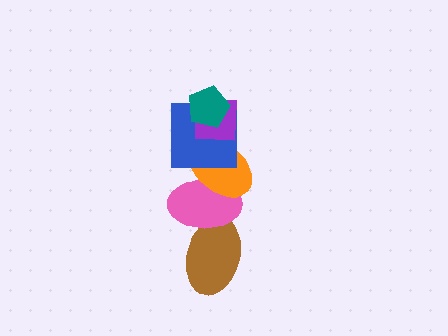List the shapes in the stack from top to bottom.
From top to bottom: the teal pentagon, the purple square, the blue square, the orange ellipse, the pink ellipse, the brown ellipse.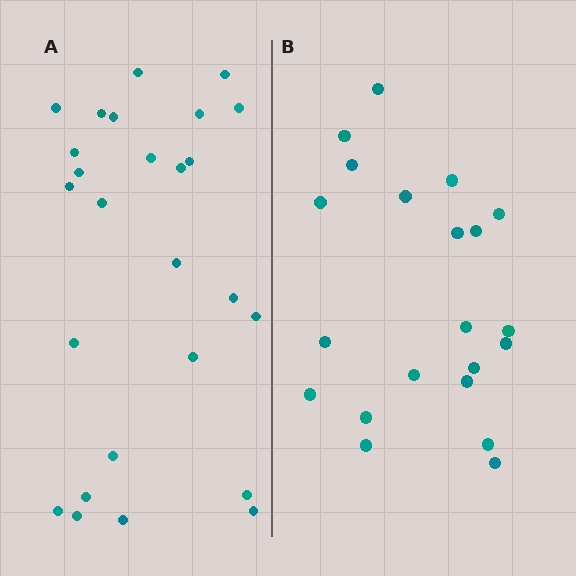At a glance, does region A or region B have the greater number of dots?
Region A (the left region) has more dots.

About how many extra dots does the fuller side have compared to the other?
Region A has about 5 more dots than region B.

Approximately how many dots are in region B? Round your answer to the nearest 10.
About 20 dots. (The exact count is 21, which rounds to 20.)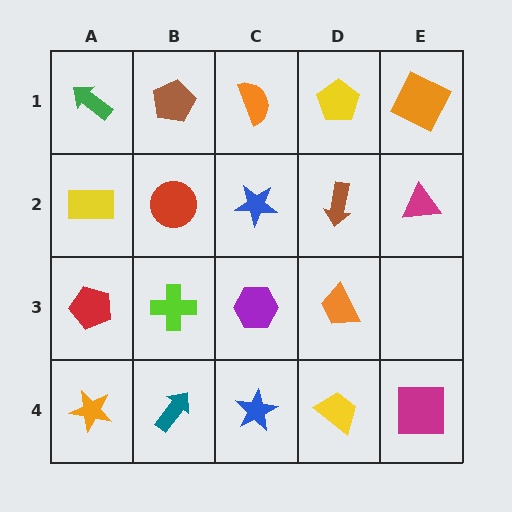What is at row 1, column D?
A yellow pentagon.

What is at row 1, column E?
An orange square.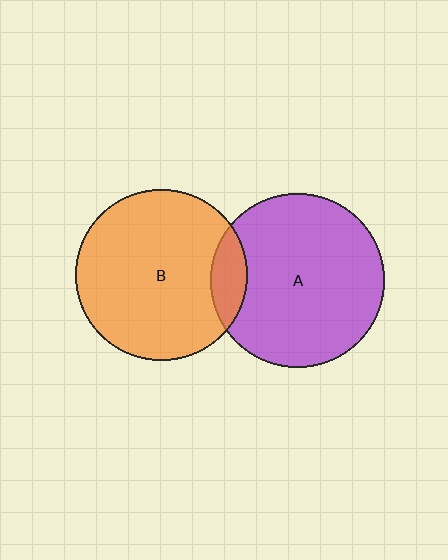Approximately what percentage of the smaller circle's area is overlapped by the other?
Approximately 10%.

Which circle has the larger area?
Circle A (purple).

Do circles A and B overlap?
Yes.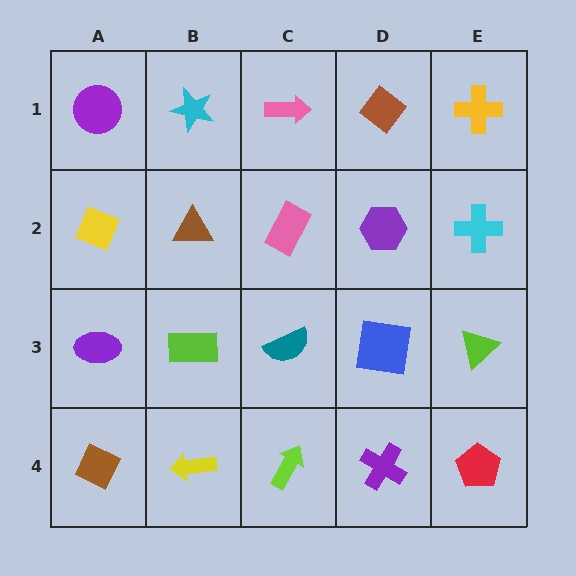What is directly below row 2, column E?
A lime triangle.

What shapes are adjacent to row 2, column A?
A purple circle (row 1, column A), a purple ellipse (row 3, column A), a brown triangle (row 2, column B).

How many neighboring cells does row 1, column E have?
2.